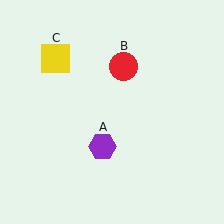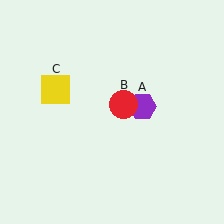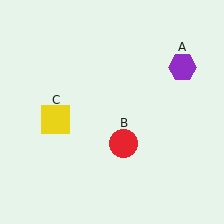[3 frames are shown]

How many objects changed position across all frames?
3 objects changed position: purple hexagon (object A), red circle (object B), yellow square (object C).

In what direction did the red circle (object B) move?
The red circle (object B) moved down.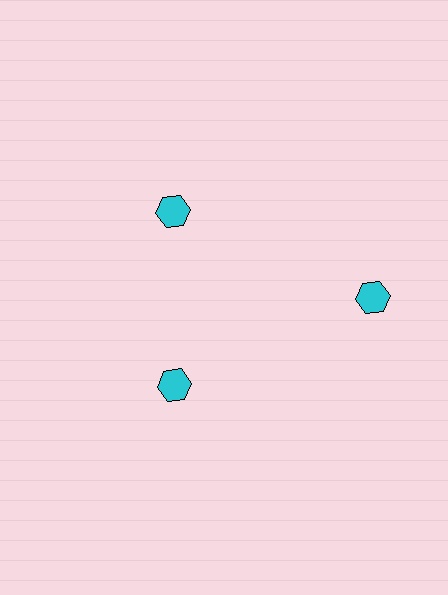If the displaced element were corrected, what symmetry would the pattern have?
It would have 3-fold rotational symmetry — the pattern would map onto itself every 120 degrees.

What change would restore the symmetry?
The symmetry would be restored by moving it inward, back onto the ring so that all 3 hexagons sit at equal angles and equal distance from the center.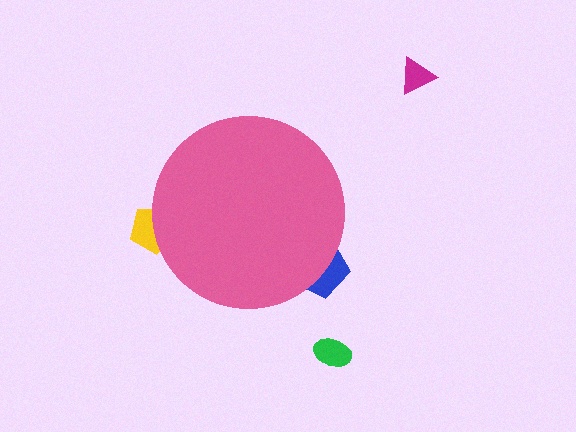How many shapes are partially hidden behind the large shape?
2 shapes are partially hidden.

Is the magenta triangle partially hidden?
No, the magenta triangle is fully visible.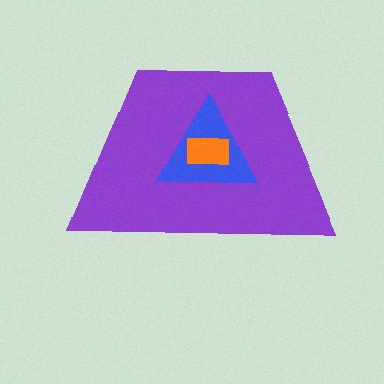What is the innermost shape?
The orange rectangle.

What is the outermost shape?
The purple trapezoid.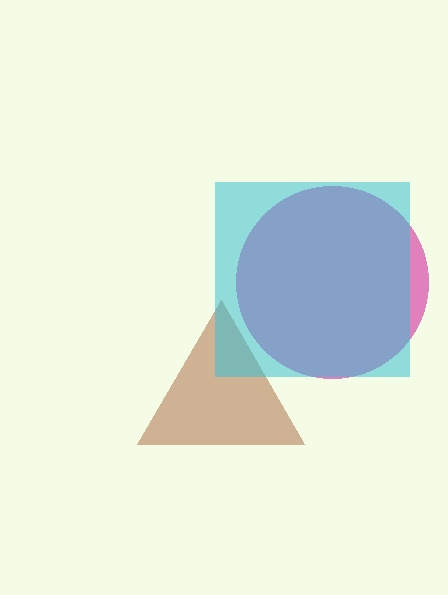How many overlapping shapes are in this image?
There are 3 overlapping shapes in the image.